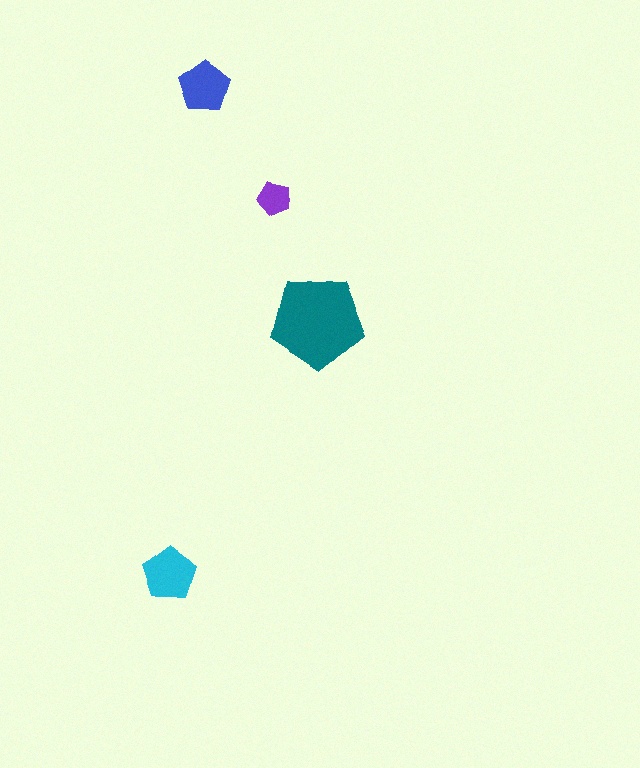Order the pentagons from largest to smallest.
the teal one, the cyan one, the blue one, the purple one.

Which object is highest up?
The blue pentagon is topmost.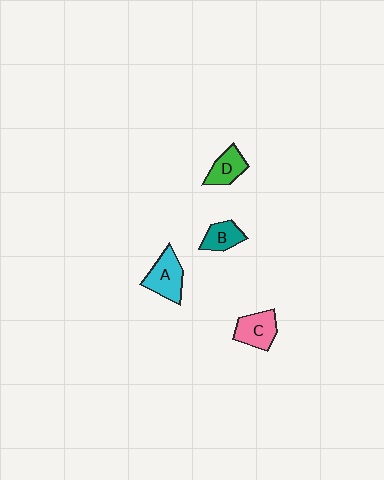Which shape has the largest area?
Shape A (cyan).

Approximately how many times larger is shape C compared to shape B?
Approximately 1.3 times.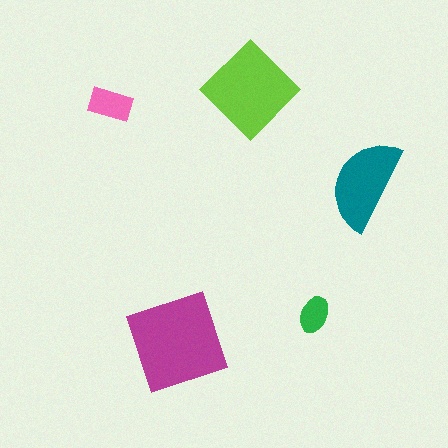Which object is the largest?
The magenta square.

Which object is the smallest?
The green ellipse.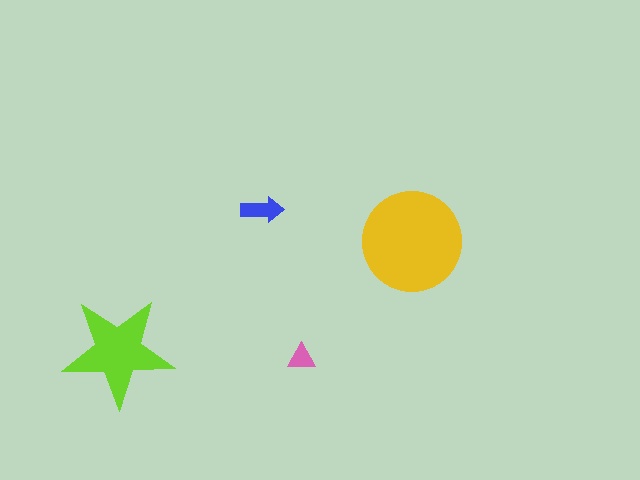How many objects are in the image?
There are 4 objects in the image.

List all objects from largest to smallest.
The yellow circle, the lime star, the blue arrow, the pink triangle.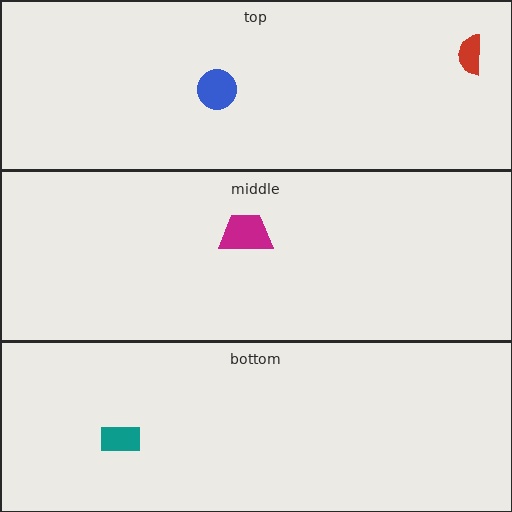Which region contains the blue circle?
The top region.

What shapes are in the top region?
The red semicircle, the blue circle.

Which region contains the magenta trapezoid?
The middle region.